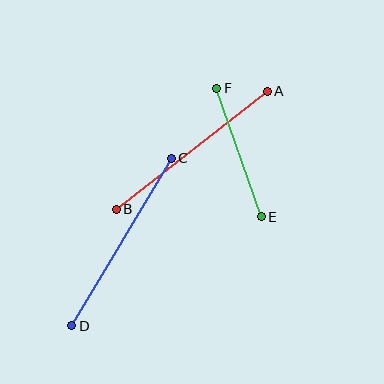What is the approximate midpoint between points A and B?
The midpoint is at approximately (192, 150) pixels.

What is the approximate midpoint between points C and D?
The midpoint is at approximately (121, 242) pixels.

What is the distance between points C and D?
The distance is approximately 195 pixels.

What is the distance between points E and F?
The distance is approximately 136 pixels.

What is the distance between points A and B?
The distance is approximately 192 pixels.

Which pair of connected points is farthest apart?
Points C and D are farthest apart.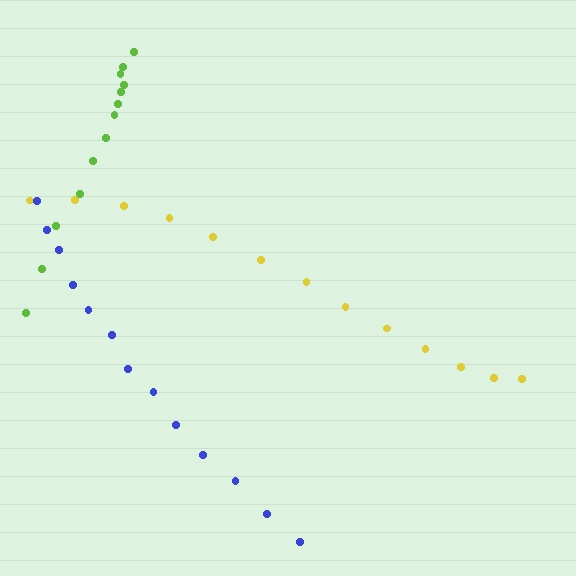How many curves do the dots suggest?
There are 3 distinct paths.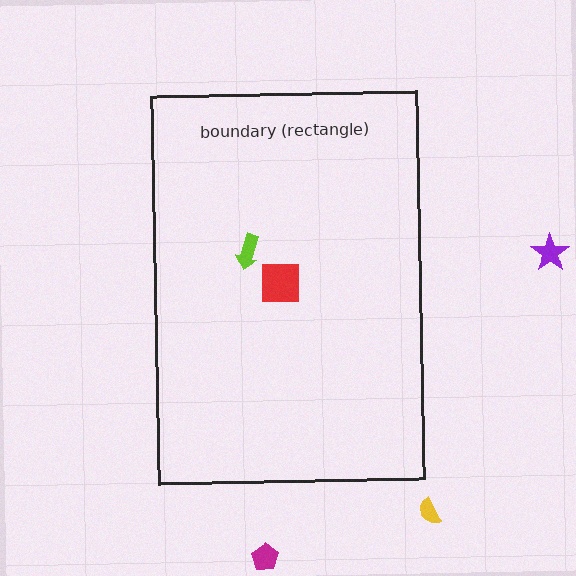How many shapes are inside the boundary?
2 inside, 3 outside.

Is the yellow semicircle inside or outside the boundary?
Outside.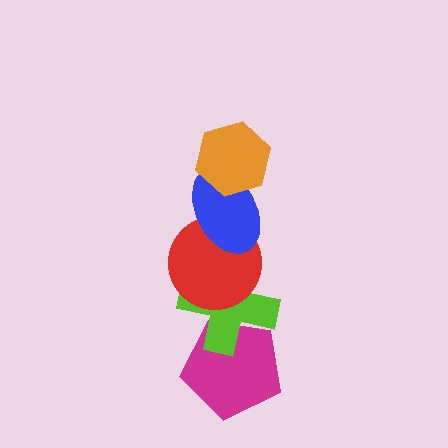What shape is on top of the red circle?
The blue ellipse is on top of the red circle.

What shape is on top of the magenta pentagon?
The lime cross is on top of the magenta pentagon.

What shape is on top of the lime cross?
The red circle is on top of the lime cross.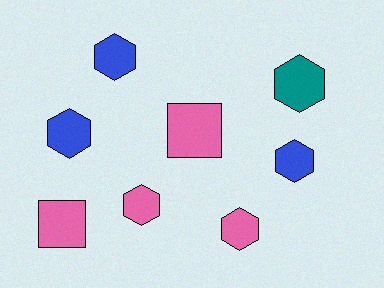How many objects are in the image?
There are 8 objects.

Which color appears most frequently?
Pink, with 4 objects.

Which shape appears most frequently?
Hexagon, with 6 objects.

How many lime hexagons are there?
There are no lime hexagons.